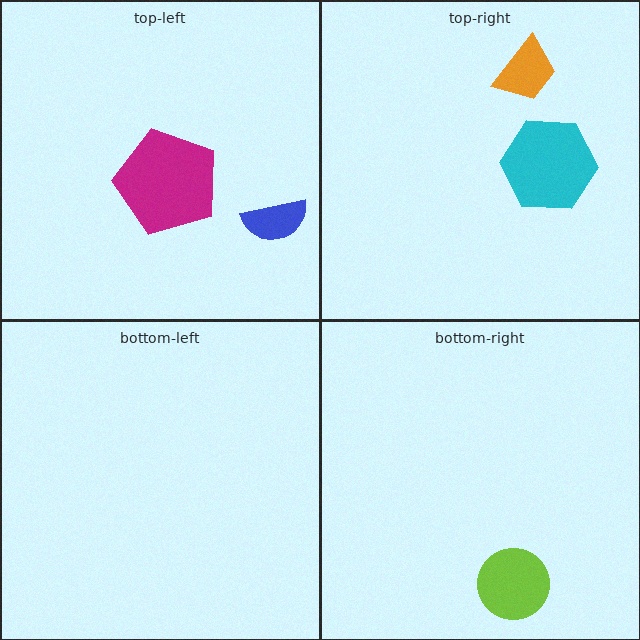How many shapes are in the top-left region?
2.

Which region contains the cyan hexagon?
The top-right region.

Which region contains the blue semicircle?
The top-left region.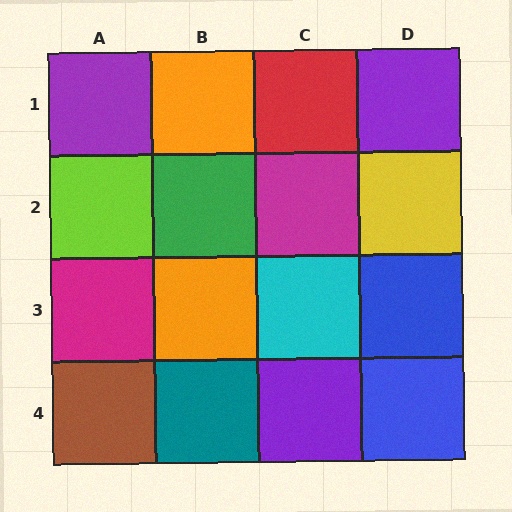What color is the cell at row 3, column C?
Cyan.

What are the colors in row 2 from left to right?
Lime, green, magenta, yellow.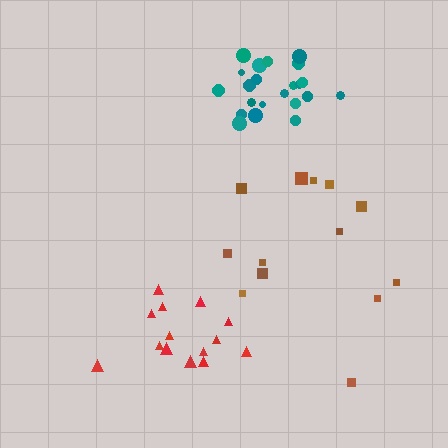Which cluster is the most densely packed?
Teal.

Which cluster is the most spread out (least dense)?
Brown.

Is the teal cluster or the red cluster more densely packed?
Teal.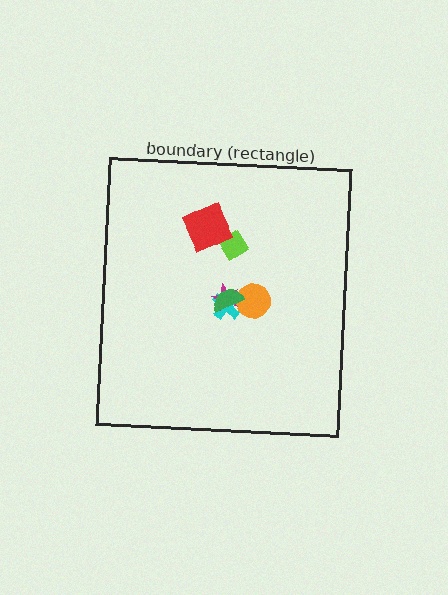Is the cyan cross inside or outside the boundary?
Inside.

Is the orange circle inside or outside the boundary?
Inside.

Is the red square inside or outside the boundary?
Inside.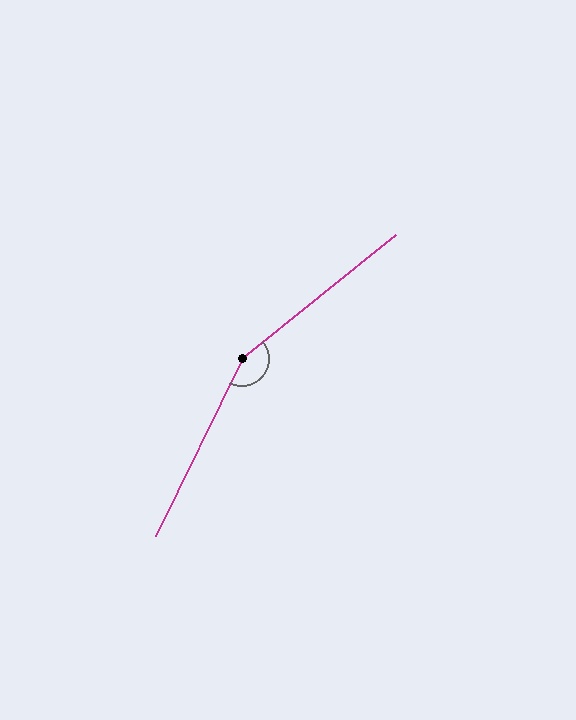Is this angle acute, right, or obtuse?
It is obtuse.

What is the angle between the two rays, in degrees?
Approximately 155 degrees.